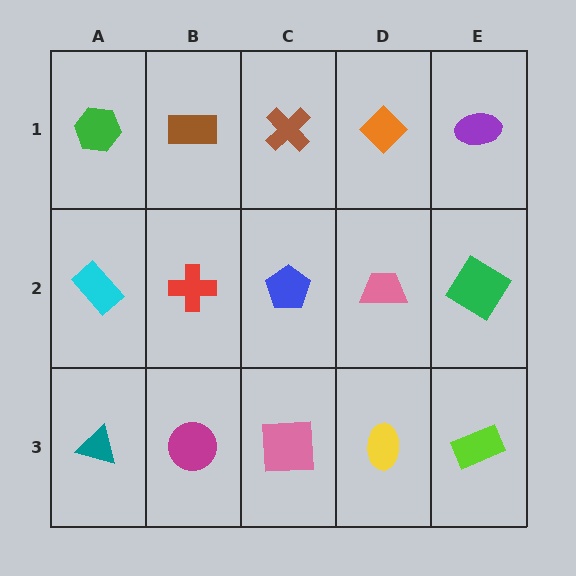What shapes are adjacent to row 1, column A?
A cyan rectangle (row 2, column A), a brown rectangle (row 1, column B).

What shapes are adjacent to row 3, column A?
A cyan rectangle (row 2, column A), a magenta circle (row 3, column B).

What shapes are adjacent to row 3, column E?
A green diamond (row 2, column E), a yellow ellipse (row 3, column D).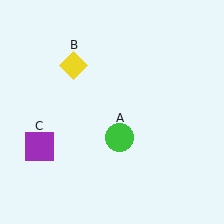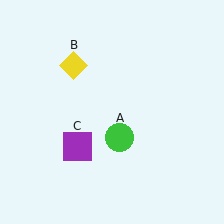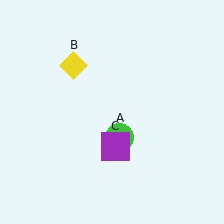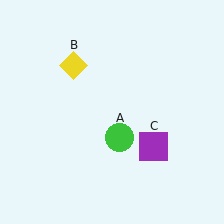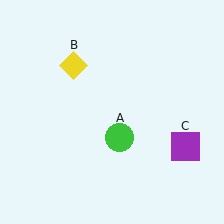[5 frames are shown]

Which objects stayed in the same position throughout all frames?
Green circle (object A) and yellow diamond (object B) remained stationary.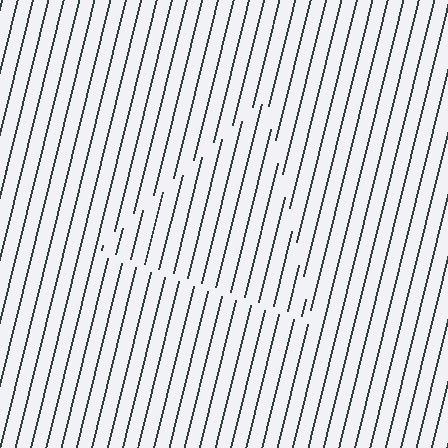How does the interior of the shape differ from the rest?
The interior of the shape contains the same grating, shifted by half a period — the contour is defined by the phase discontinuity where line-ends from the inner and outer gratings abut.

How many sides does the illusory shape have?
3 sides — the line-ends trace a triangle.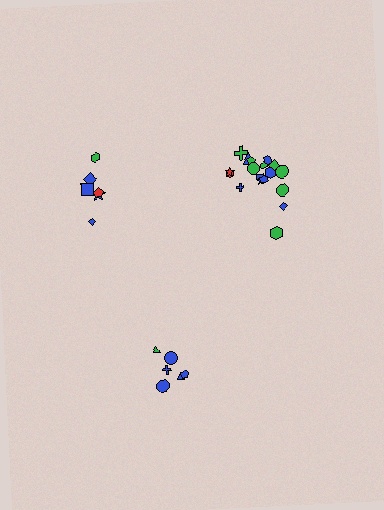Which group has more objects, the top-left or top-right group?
The top-right group.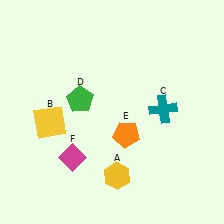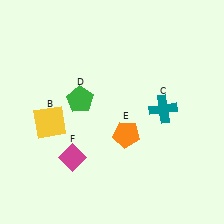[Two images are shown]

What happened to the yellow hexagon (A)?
The yellow hexagon (A) was removed in Image 2. It was in the bottom-right area of Image 1.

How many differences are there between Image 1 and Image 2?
There is 1 difference between the two images.